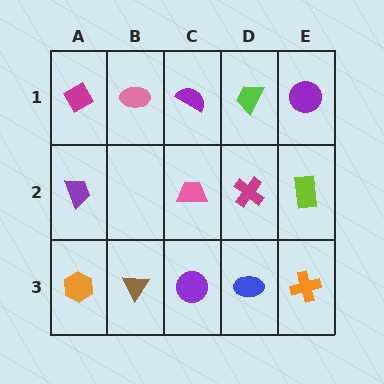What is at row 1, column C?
A purple semicircle.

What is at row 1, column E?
A purple circle.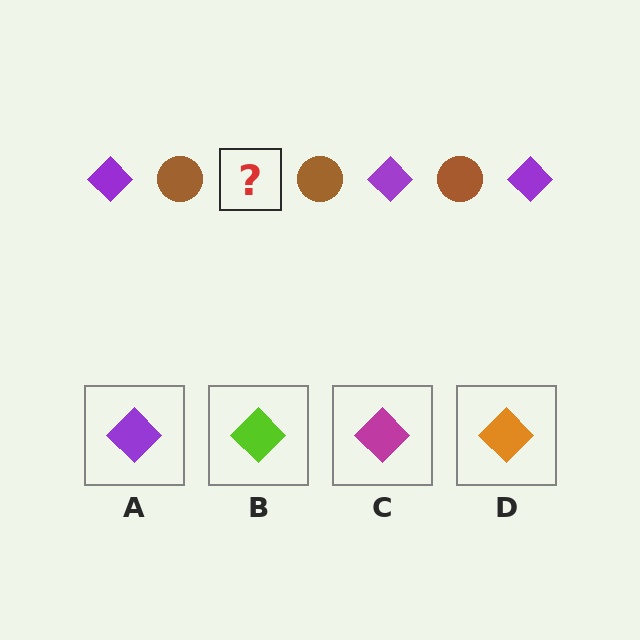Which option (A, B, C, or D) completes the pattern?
A.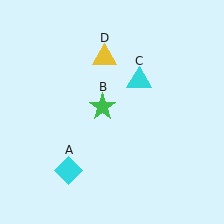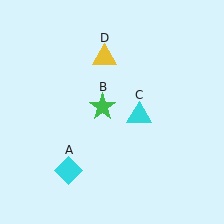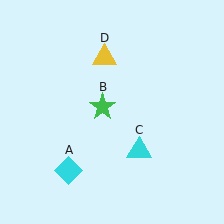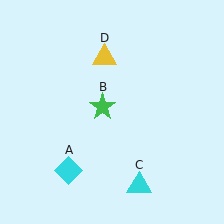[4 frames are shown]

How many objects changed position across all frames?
1 object changed position: cyan triangle (object C).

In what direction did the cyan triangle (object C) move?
The cyan triangle (object C) moved down.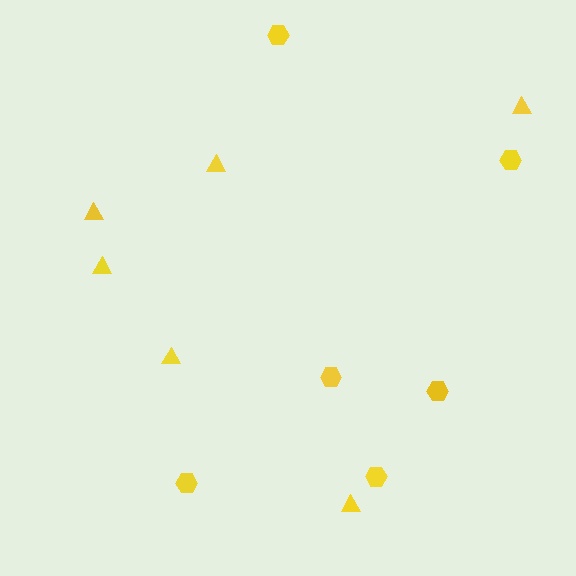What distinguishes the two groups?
There are 2 groups: one group of hexagons (6) and one group of triangles (6).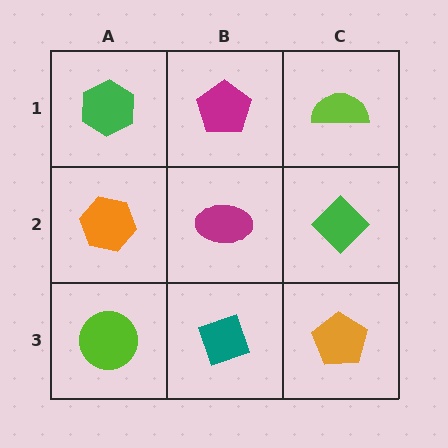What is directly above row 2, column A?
A green hexagon.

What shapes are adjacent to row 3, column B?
A magenta ellipse (row 2, column B), a lime circle (row 3, column A), an orange pentagon (row 3, column C).